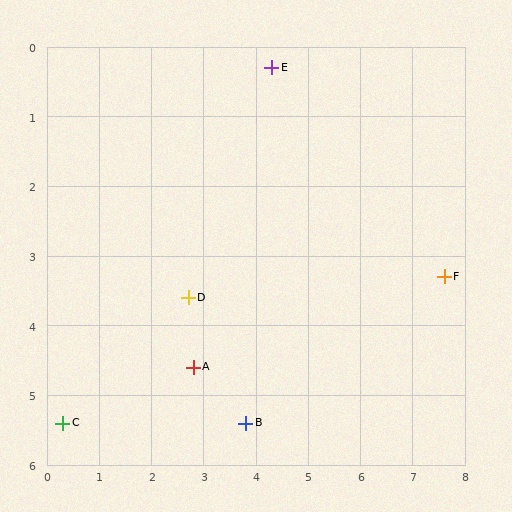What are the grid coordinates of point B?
Point B is at approximately (3.8, 5.4).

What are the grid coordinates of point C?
Point C is at approximately (0.3, 5.4).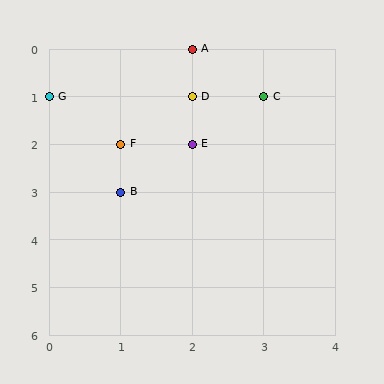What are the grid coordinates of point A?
Point A is at grid coordinates (2, 0).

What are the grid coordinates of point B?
Point B is at grid coordinates (1, 3).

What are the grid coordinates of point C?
Point C is at grid coordinates (3, 1).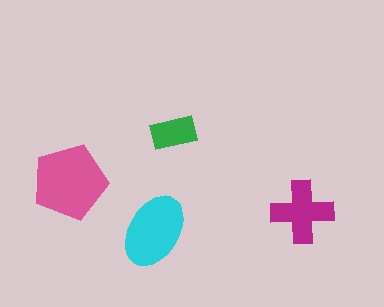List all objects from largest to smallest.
The pink pentagon, the cyan ellipse, the magenta cross, the green rectangle.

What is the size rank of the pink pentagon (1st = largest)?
1st.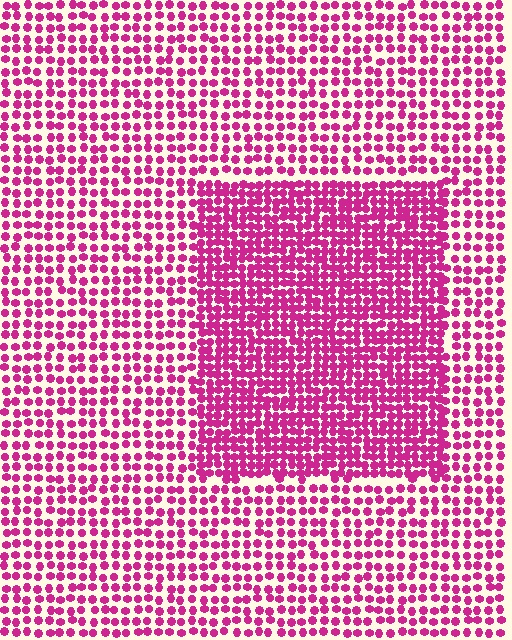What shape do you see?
I see a rectangle.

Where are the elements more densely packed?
The elements are more densely packed inside the rectangle boundary.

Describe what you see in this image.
The image contains small magenta elements arranged at two different densities. A rectangle-shaped region is visible where the elements are more densely packed than the surrounding area.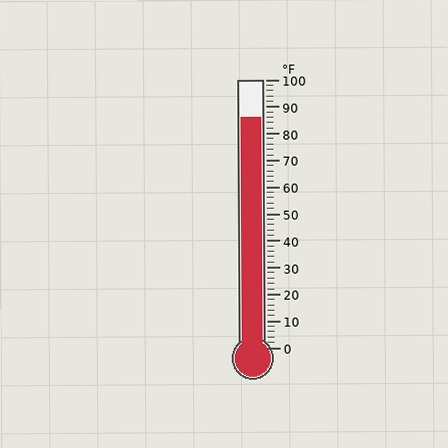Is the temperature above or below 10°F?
The temperature is above 10°F.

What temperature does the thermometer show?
The thermometer shows approximately 86°F.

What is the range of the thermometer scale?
The thermometer scale ranges from 0°F to 100°F.